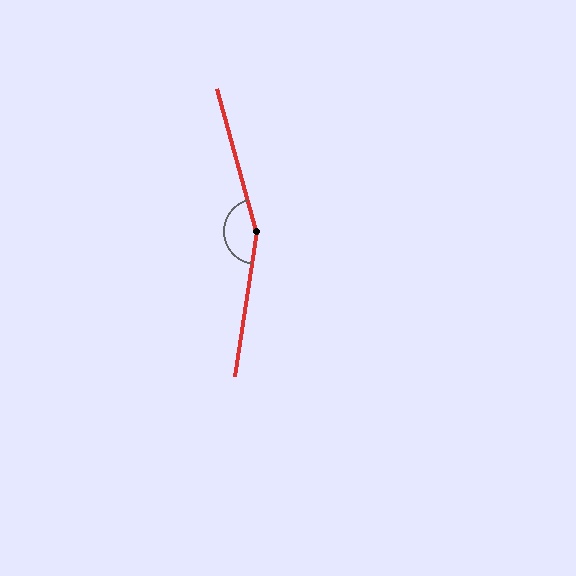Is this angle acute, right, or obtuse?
It is obtuse.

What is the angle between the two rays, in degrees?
Approximately 156 degrees.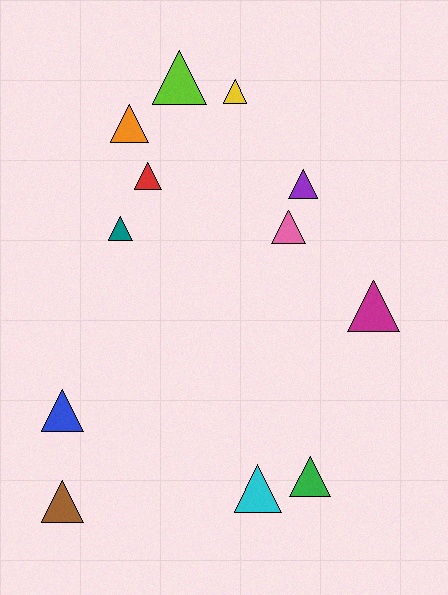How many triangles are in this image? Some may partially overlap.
There are 12 triangles.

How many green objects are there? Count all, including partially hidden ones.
There is 1 green object.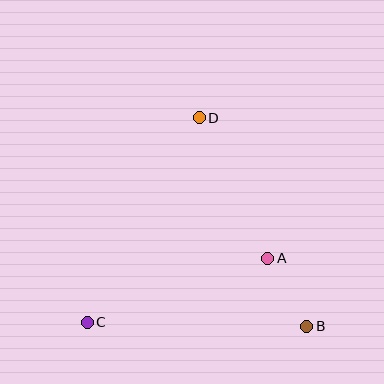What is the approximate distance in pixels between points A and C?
The distance between A and C is approximately 192 pixels.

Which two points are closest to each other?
Points A and B are closest to each other.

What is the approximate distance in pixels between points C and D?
The distance between C and D is approximately 233 pixels.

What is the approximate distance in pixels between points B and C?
The distance between B and C is approximately 220 pixels.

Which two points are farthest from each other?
Points B and D are farthest from each other.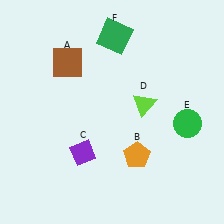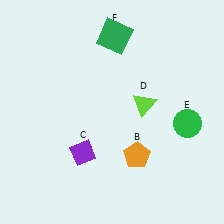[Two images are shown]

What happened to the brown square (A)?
The brown square (A) was removed in Image 2. It was in the top-left area of Image 1.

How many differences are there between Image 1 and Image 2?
There is 1 difference between the two images.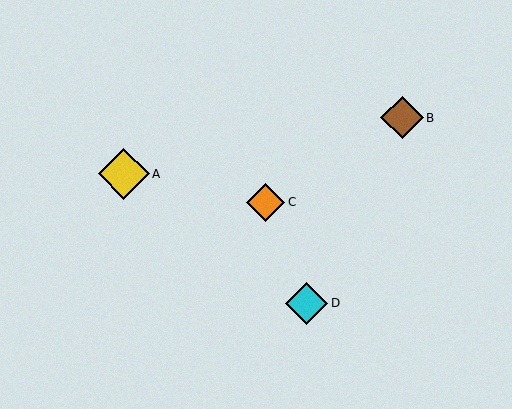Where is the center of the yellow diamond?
The center of the yellow diamond is at (124, 174).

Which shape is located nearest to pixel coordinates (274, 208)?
The orange diamond (labeled C) at (266, 202) is nearest to that location.